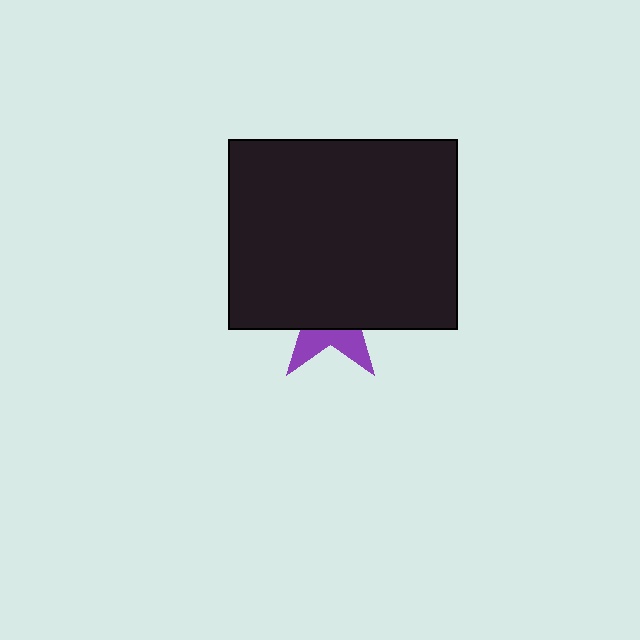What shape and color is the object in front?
The object in front is a black rectangle.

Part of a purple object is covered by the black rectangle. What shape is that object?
It is a star.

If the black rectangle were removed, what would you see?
You would see the complete purple star.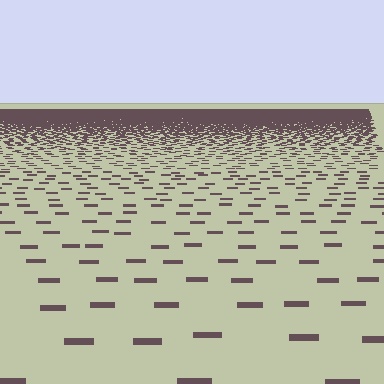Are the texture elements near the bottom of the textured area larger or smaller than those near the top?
Larger. Near the bottom, elements are closer to the viewer and appear at a bigger on-screen size.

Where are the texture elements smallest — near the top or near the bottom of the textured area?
Near the top.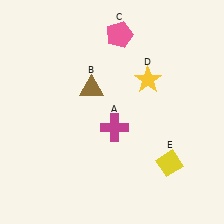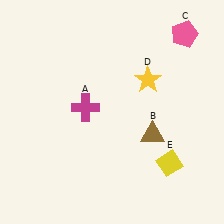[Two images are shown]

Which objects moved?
The objects that moved are: the magenta cross (A), the brown triangle (B), the pink pentagon (C).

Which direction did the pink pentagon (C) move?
The pink pentagon (C) moved right.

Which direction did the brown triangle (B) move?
The brown triangle (B) moved right.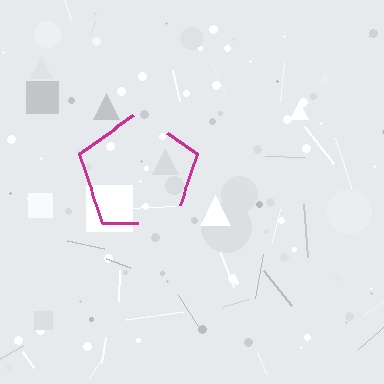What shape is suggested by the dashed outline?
The dashed outline suggests a pentagon.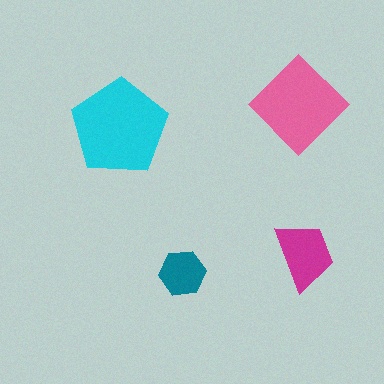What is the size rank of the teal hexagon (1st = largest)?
4th.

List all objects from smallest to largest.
The teal hexagon, the magenta trapezoid, the pink diamond, the cyan pentagon.